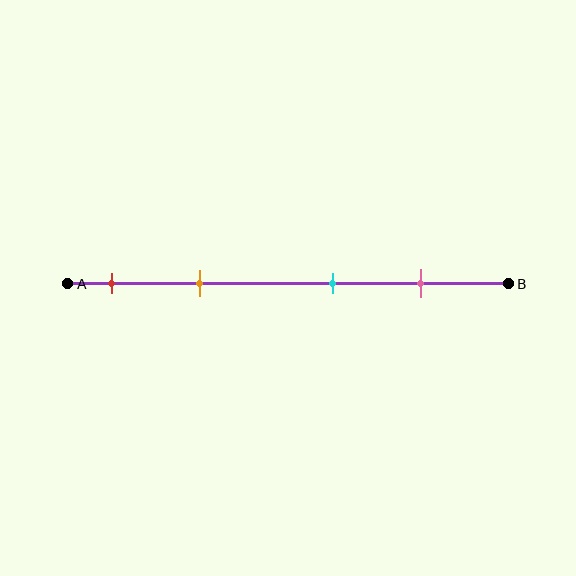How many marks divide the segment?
There are 4 marks dividing the segment.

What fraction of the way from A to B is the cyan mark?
The cyan mark is approximately 60% (0.6) of the way from A to B.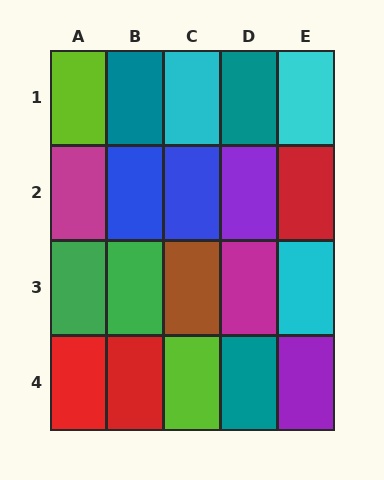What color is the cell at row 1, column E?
Cyan.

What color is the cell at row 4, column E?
Purple.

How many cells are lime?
2 cells are lime.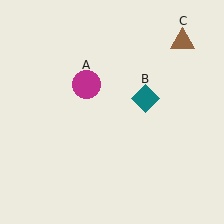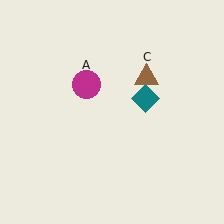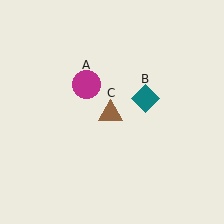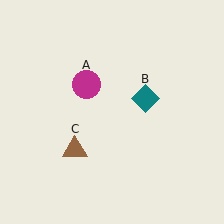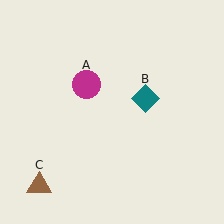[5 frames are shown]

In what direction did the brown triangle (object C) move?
The brown triangle (object C) moved down and to the left.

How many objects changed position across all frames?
1 object changed position: brown triangle (object C).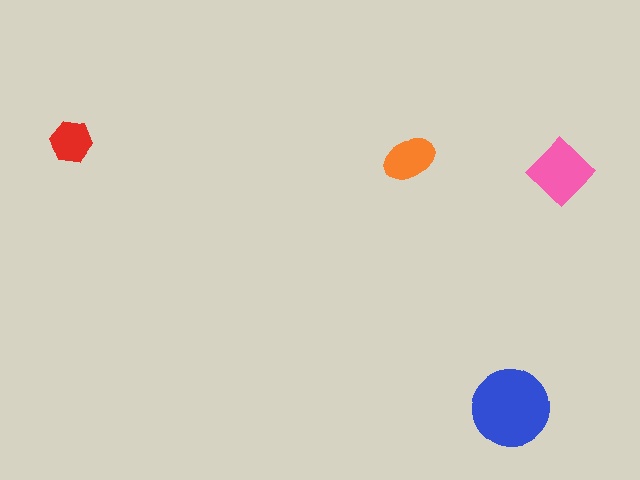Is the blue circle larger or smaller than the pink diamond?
Larger.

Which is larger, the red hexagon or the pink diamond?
The pink diamond.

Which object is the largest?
The blue circle.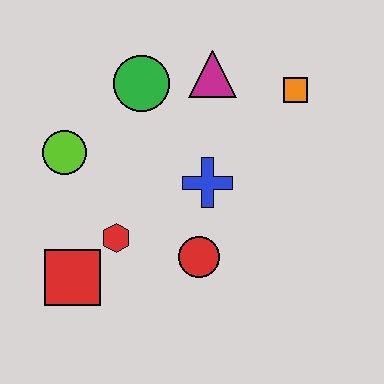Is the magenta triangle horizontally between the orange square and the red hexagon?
Yes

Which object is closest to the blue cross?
The red circle is closest to the blue cross.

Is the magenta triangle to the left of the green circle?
No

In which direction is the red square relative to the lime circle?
The red square is below the lime circle.